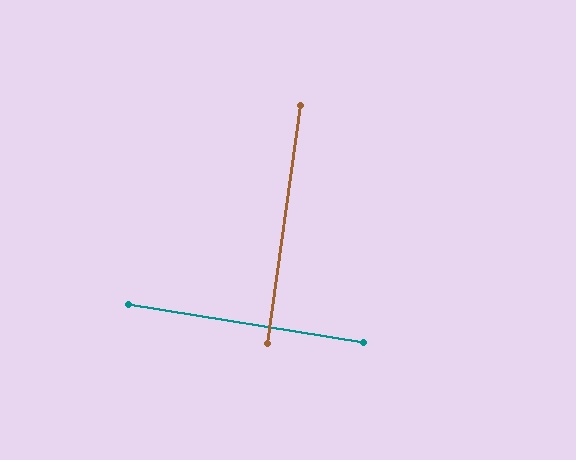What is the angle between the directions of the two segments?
Approximately 89 degrees.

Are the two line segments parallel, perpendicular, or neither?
Perpendicular — they meet at approximately 89°.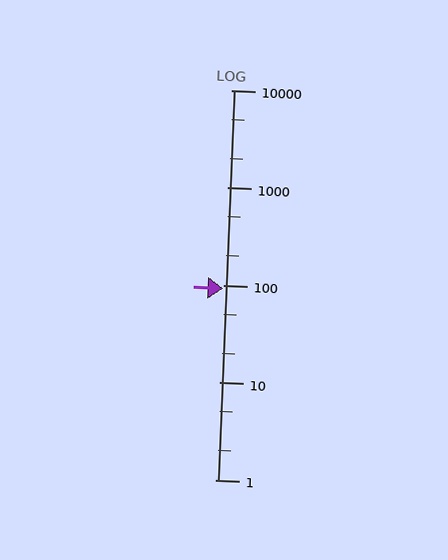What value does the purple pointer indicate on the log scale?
The pointer indicates approximately 93.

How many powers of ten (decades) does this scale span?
The scale spans 4 decades, from 1 to 10000.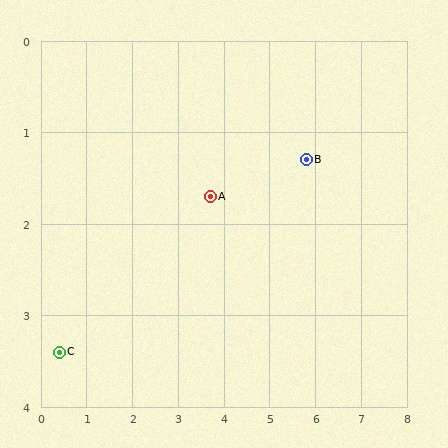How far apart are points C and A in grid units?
Points C and A are about 3.7 grid units apart.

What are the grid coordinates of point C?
Point C is at approximately (0.4, 3.4).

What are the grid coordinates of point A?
Point A is at approximately (3.7, 1.7).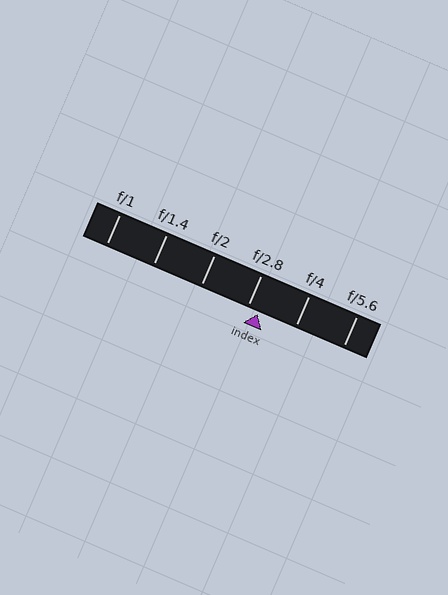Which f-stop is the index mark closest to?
The index mark is closest to f/2.8.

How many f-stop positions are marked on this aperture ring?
There are 6 f-stop positions marked.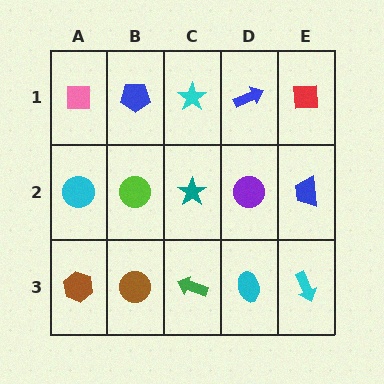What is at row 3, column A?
A brown hexagon.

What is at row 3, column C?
A green arrow.